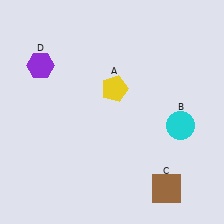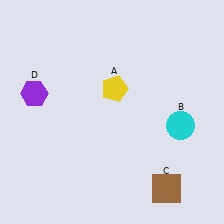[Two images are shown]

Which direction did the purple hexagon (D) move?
The purple hexagon (D) moved down.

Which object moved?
The purple hexagon (D) moved down.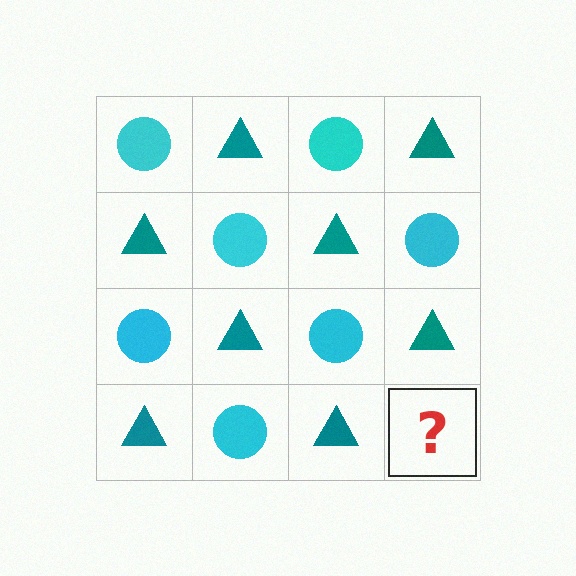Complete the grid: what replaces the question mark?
The question mark should be replaced with a cyan circle.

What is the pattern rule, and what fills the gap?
The rule is that it alternates cyan circle and teal triangle in a checkerboard pattern. The gap should be filled with a cyan circle.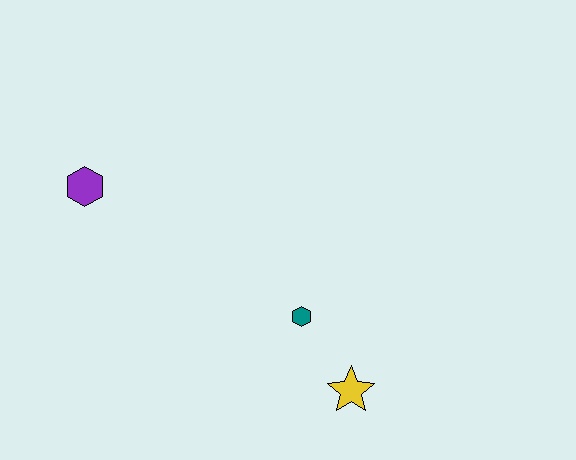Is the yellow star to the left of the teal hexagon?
No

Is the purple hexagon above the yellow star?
Yes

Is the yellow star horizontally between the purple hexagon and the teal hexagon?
No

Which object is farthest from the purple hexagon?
The yellow star is farthest from the purple hexagon.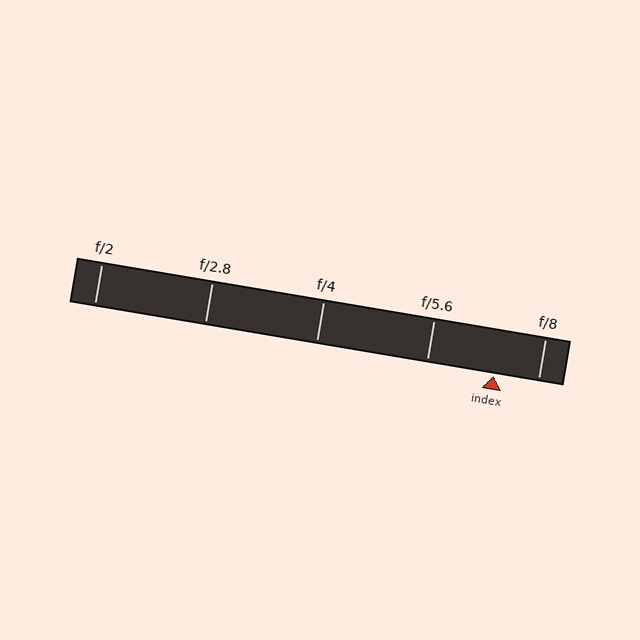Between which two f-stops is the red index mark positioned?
The index mark is between f/5.6 and f/8.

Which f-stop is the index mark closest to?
The index mark is closest to f/8.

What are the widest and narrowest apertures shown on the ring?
The widest aperture shown is f/2 and the narrowest is f/8.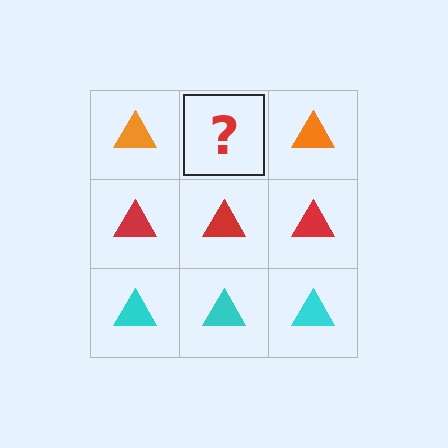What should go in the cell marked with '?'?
The missing cell should contain an orange triangle.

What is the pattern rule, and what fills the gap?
The rule is that each row has a consistent color. The gap should be filled with an orange triangle.